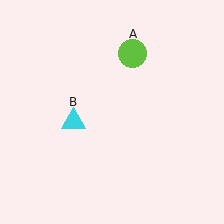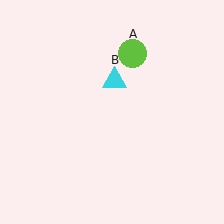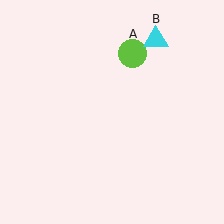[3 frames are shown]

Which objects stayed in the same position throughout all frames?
Lime circle (object A) remained stationary.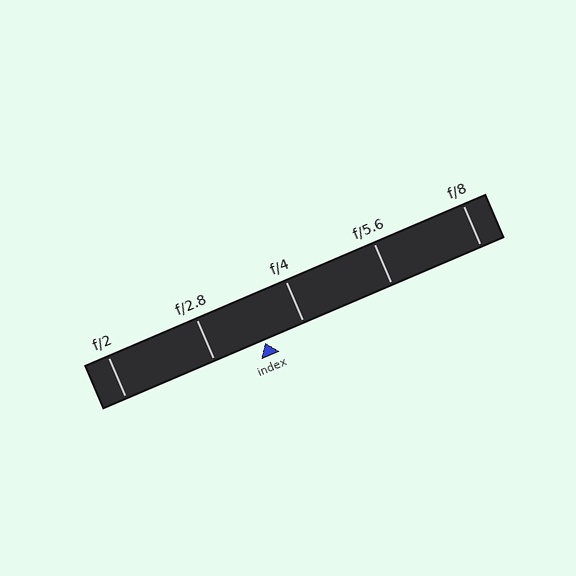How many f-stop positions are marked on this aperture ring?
There are 5 f-stop positions marked.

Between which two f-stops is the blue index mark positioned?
The index mark is between f/2.8 and f/4.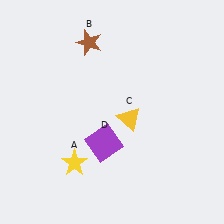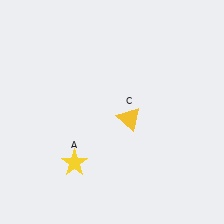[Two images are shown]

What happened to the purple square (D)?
The purple square (D) was removed in Image 2. It was in the bottom-left area of Image 1.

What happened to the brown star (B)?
The brown star (B) was removed in Image 2. It was in the top-left area of Image 1.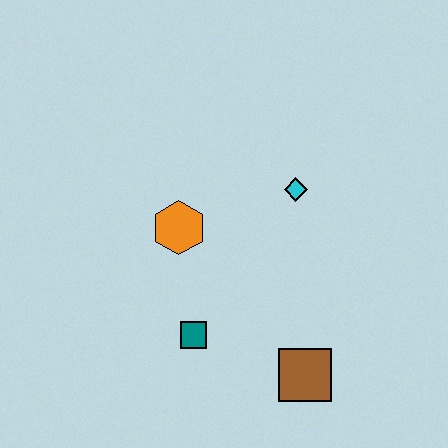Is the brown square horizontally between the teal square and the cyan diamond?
No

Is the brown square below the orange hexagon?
Yes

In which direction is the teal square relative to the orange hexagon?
The teal square is below the orange hexagon.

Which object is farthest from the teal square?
The cyan diamond is farthest from the teal square.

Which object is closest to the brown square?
The teal square is closest to the brown square.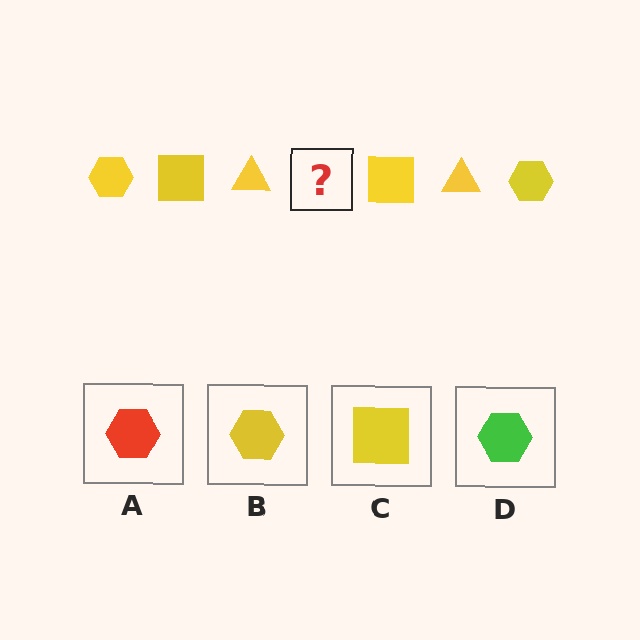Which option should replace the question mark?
Option B.